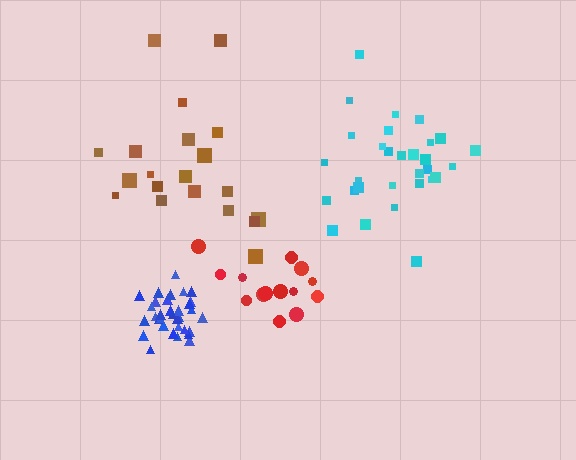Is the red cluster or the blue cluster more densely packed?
Blue.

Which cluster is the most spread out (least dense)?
Brown.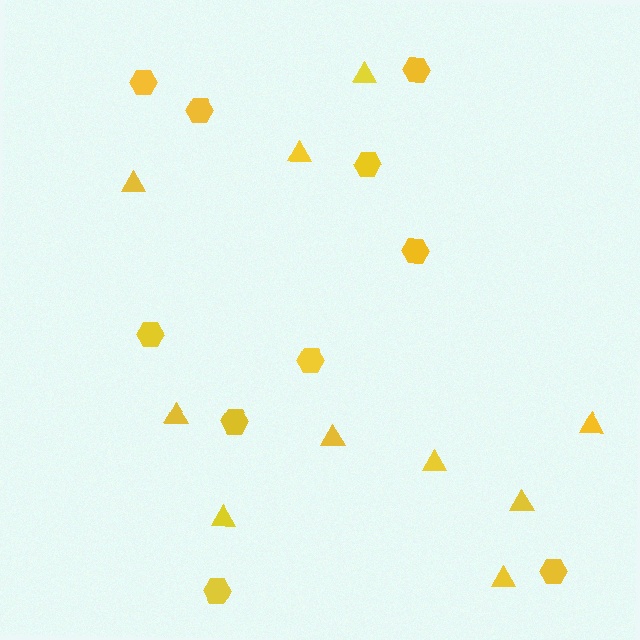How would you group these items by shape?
There are 2 groups: one group of hexagons (10) and one group of triangles (10).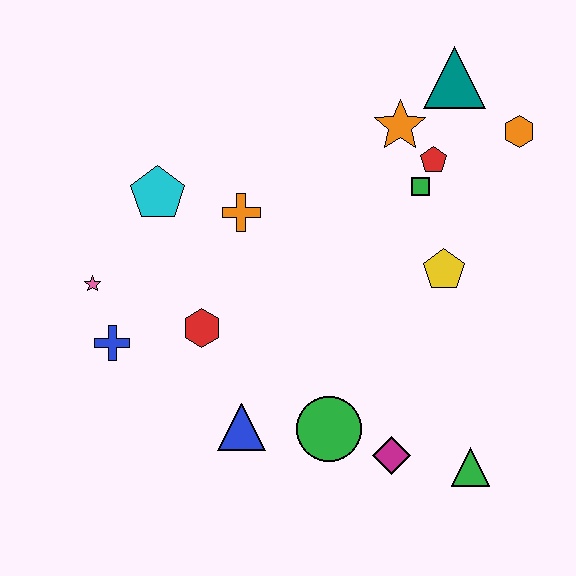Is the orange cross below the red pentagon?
Yes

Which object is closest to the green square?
The red pentagon is closest to the green square.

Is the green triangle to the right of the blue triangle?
Yes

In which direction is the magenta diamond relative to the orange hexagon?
The magenta diamond is below the orange hexagon.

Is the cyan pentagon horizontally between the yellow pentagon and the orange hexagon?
No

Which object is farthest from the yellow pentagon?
The pink star is farthest from the yellow pentagon.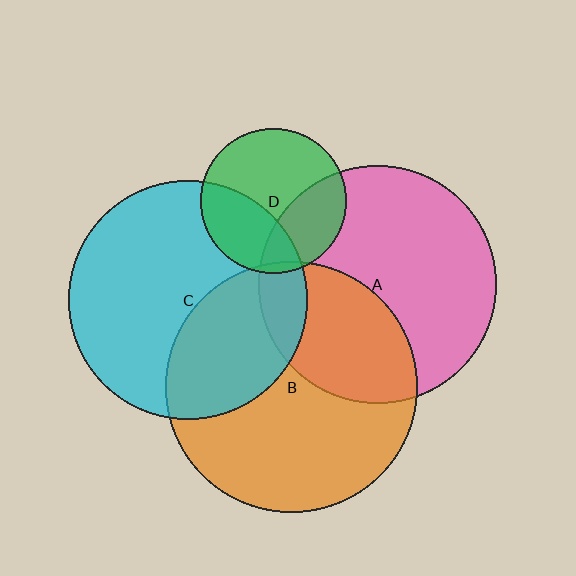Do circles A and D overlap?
Yes.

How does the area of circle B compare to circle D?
Approximately 3.0 times.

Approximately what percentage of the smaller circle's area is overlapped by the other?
Approximately 30%.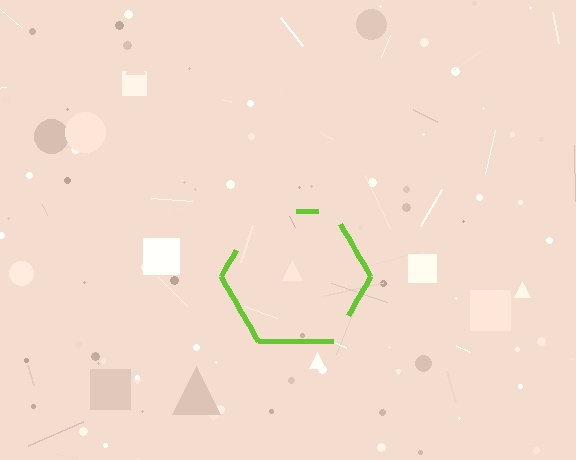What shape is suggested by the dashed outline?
The dashed outline suggests a hexagon.